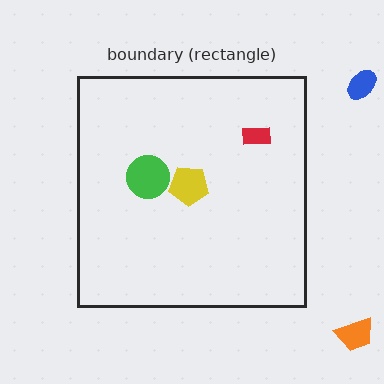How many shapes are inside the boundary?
3 inside, 2 outside.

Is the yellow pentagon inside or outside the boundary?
Inside.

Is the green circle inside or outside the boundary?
Inside.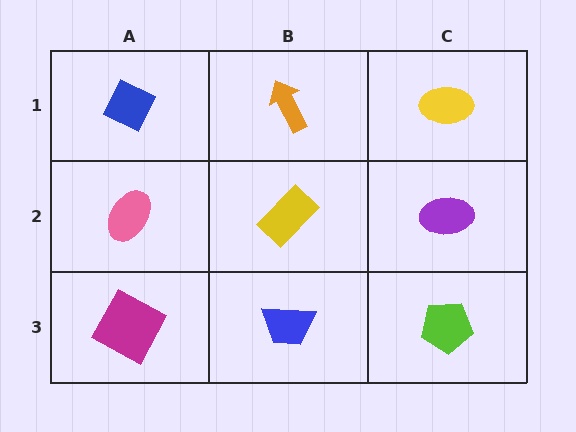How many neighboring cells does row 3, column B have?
3.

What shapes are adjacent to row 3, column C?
A purple ellipse (row 2, column C), a blue trapezoid (row 3, column B).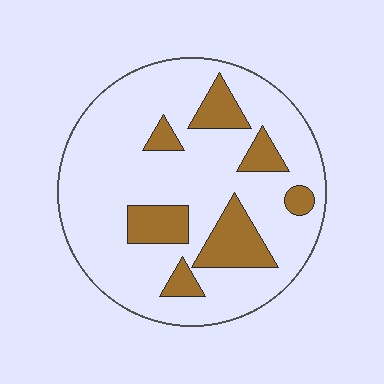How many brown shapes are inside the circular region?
7.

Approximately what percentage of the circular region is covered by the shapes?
Approximately 20%.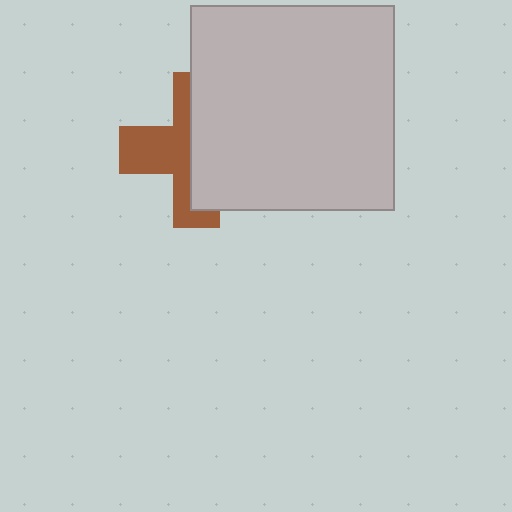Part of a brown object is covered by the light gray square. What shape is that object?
It is a cross.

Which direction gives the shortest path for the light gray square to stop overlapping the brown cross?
Moving right gives the shortest separation.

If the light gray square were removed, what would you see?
You would see the complete brown cross.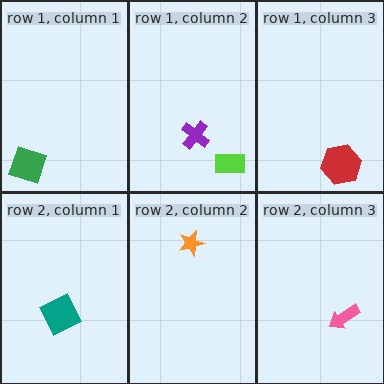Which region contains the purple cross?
The row 1, column 2 region.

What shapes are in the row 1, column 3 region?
The red hexagon.